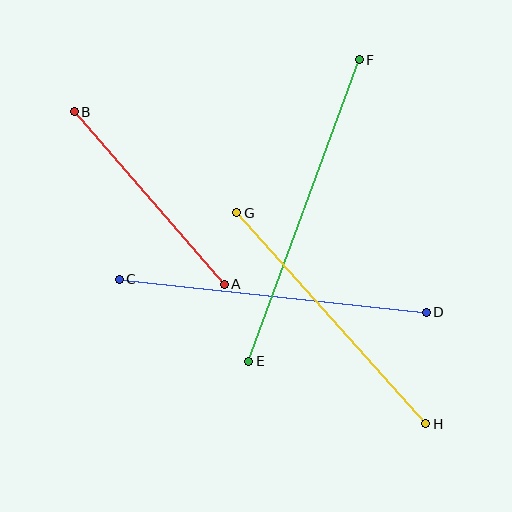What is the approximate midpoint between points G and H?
The midpoint is at approximately (331, 318) pixels.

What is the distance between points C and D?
The distance is approximately 309 pixels.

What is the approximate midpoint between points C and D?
The midpoint is at approximately (273, 296) pixels.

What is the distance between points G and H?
The distance is approximately 283 pixels.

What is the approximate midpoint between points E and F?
The midpoint is at approximately (304, 211) pixels.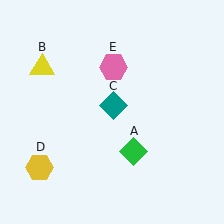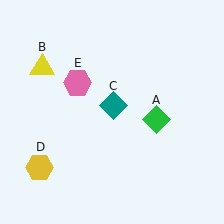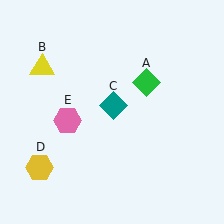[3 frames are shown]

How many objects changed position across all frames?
2 objects changed position: green diamond (object A), pink hexagon (object E).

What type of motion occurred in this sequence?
The green diamond (object A), pink hexagon (object E) rotated counterclockwise around the center of the scene.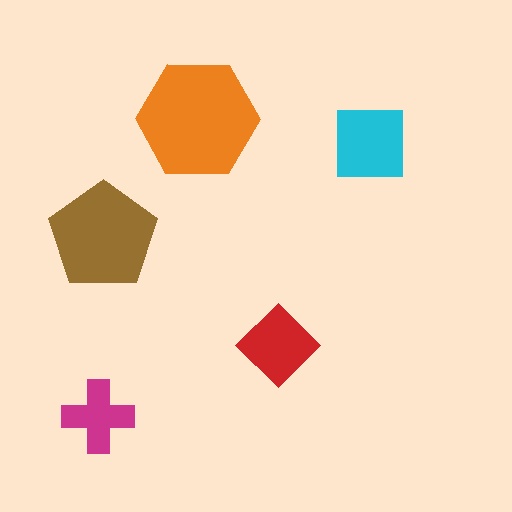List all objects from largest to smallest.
The orange hexagon, the brown pentagon, the cyan square, the red diamond, the magenta cross.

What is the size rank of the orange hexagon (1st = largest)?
1st.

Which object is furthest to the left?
The magenta cross is leftmost.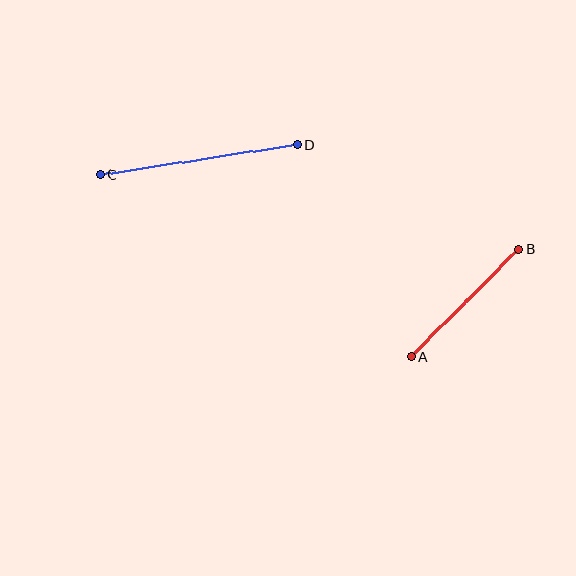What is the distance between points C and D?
The distance is approximately 200 pixels.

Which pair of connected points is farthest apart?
Points C and D are farthest apart.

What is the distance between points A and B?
The distance is approximately 152 pixels.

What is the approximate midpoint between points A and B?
The midpoint is at approximately (465, 303) pixels.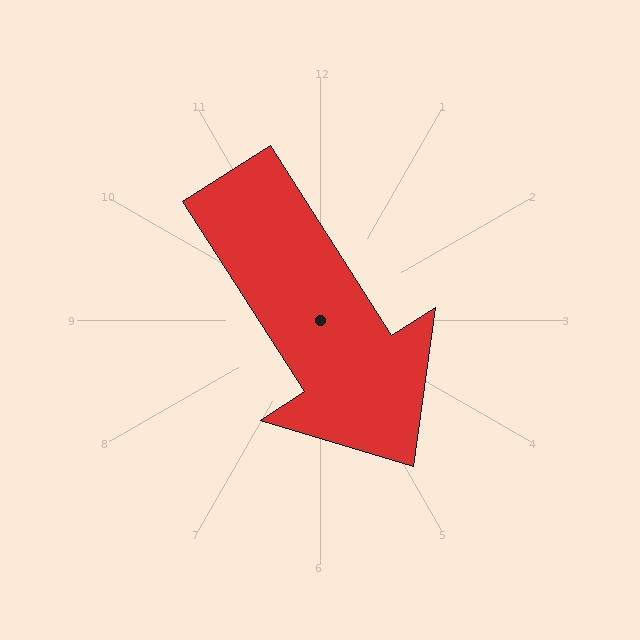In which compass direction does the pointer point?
Southeast.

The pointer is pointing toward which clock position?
Roughly 5 o'clock.